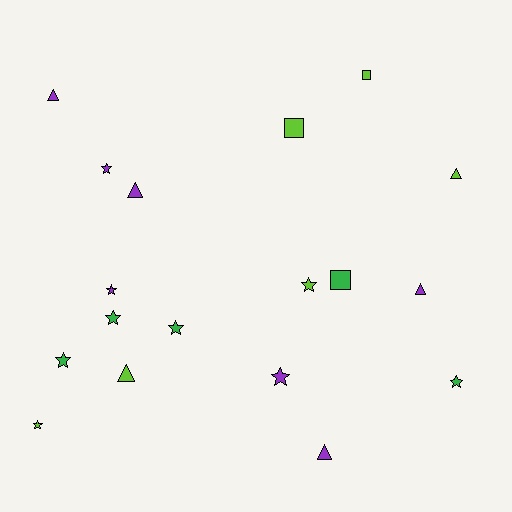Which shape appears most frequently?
Star, with 9 objects.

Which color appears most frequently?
Purple, with 7 objects.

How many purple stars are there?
There are 3 purple stars.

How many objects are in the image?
There are 18 objects.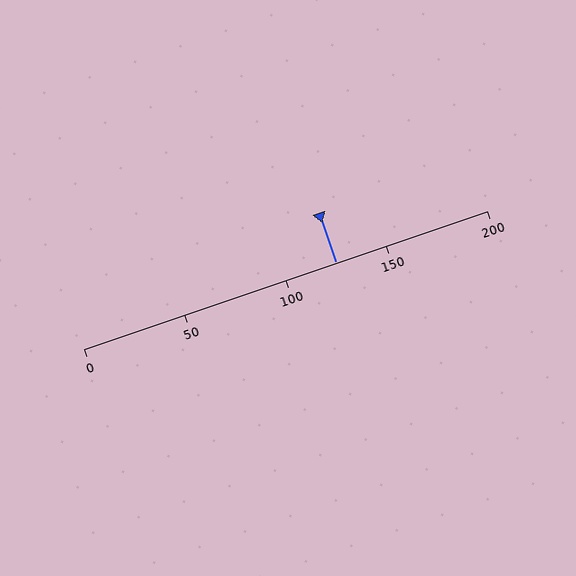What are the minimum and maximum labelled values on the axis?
The axis runs from 0 to 200.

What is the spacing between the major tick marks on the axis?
The major ticks are spaced 50 apart.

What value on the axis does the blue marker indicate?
The marker indicates approximately 125.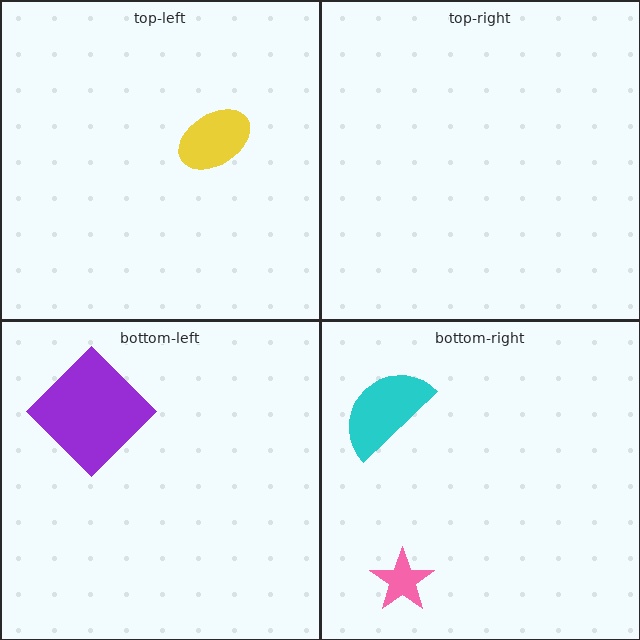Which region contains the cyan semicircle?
The bottom-right region.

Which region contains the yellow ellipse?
The top-left region.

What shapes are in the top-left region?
The yellow ellipse.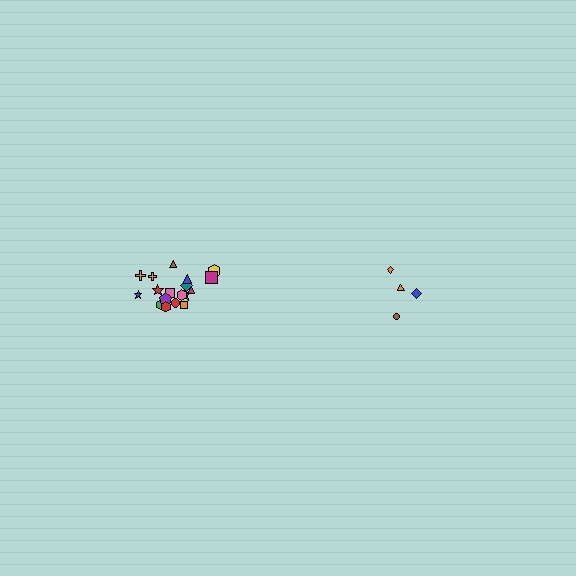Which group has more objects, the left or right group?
The left group.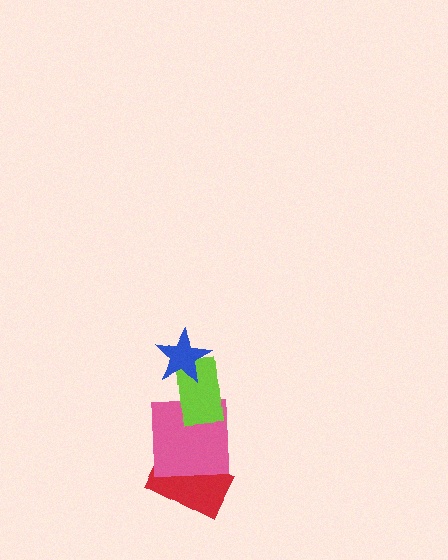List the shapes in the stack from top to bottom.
From top to bottom: the blue star, the lime rectangle, the pink square, the red rectangle.